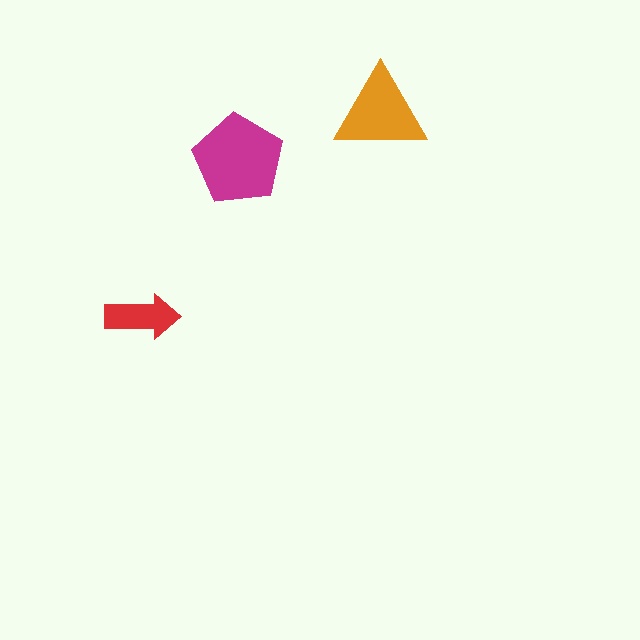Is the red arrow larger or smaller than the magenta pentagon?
Smaller.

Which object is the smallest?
The red arrow.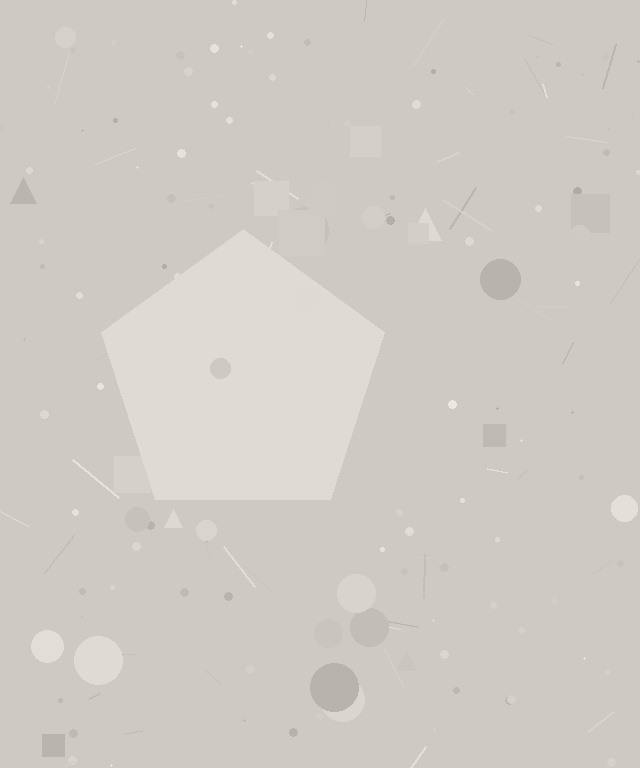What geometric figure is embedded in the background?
A pentagon is embedded in the background.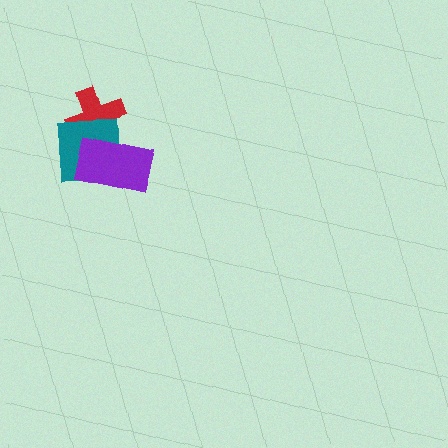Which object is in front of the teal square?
The purple rectangle is in front of the teal square.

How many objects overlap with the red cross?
2 objects overlap with the red cross.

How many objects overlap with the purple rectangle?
2 objects overlap with the purple rectangle.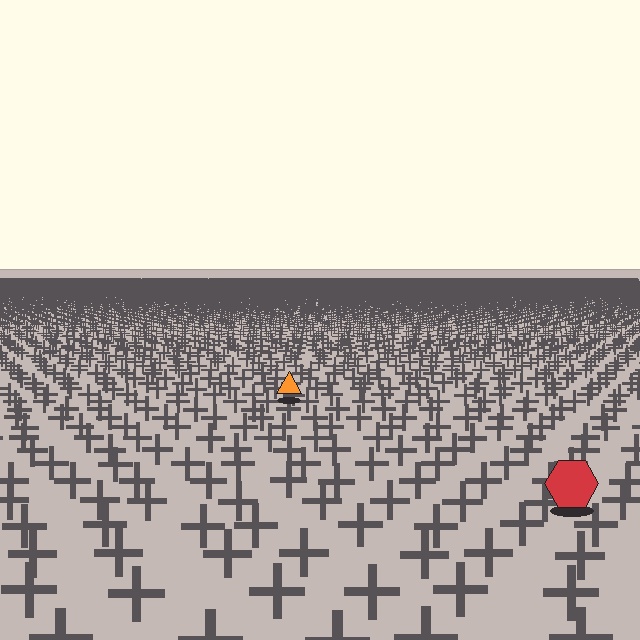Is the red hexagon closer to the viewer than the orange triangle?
Yes. The red hexagon is closer — you can tell from the texture gradient: the ground texture is coarser near it.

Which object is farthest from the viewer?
The orange triangle is farthest from the viewer. It appears smaller and the ground texture around it is denser.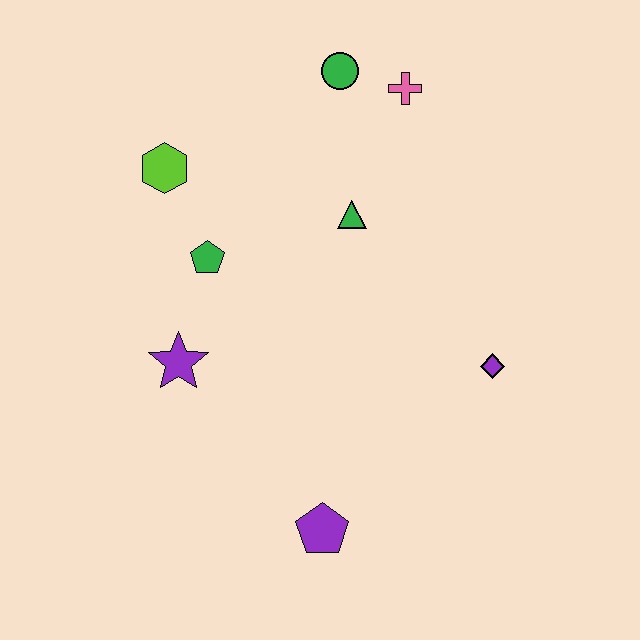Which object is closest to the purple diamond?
The green triangle is closest to the purple diamond.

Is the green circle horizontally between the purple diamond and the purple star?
Yes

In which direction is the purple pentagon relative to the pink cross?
The purple pentagon is below the pink cross.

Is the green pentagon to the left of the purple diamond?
Yes